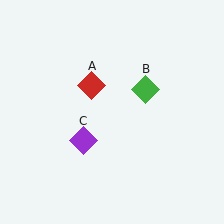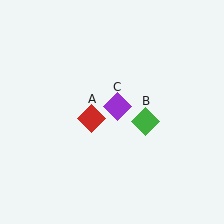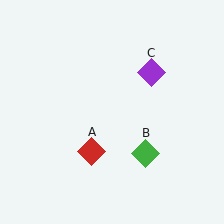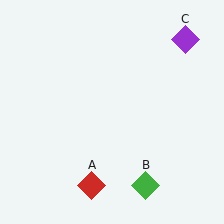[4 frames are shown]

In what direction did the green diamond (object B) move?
The green diamond (object B) moved down.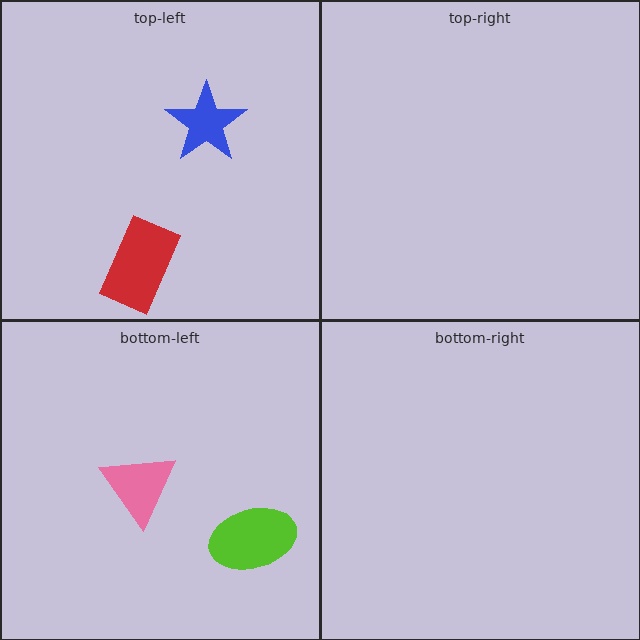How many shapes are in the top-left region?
2.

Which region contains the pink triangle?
The bottom-left region.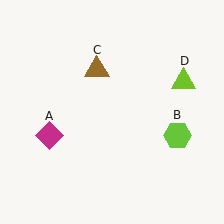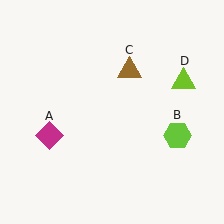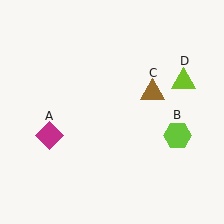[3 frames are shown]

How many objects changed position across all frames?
1 object changed position: brown triangle (object C).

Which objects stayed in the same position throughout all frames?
Magenta diamond (object A) and lime hexagon (object B) and lime triangle (object D) remained stationary.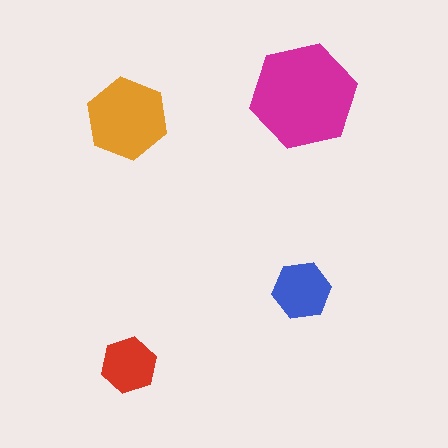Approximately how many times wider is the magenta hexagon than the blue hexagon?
About 2 times wider.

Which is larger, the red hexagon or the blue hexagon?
The blue one.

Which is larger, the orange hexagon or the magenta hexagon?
The magenta one.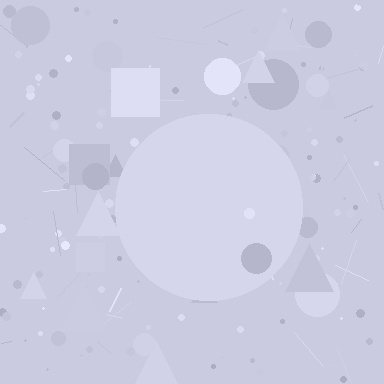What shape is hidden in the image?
A circle is hidden in the image.